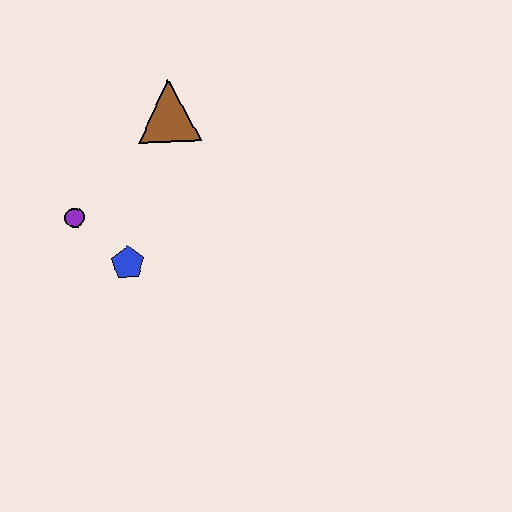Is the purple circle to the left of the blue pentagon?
Yes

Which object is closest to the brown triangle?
The purple circle is closest to the brown triangle.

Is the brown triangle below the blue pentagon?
No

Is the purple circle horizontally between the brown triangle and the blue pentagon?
No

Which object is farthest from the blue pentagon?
The brown triangle is farthest from the blue pentagon.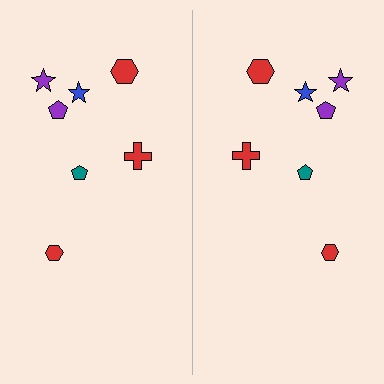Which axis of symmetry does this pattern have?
The pattern has a vertical axis of symmetry running through the center of the image.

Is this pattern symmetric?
Yes, this pattern has bilateral (reflection) symmetry.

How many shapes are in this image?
There are 14 shapes in this image.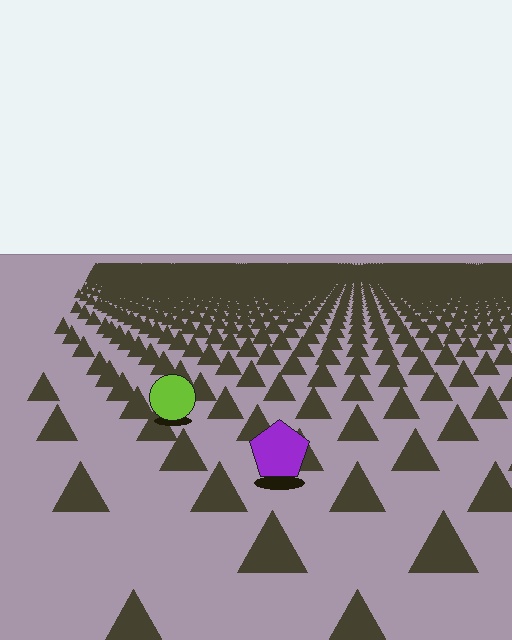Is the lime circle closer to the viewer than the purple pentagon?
No. The purple pentagon is closer — you can tell from the texture gradient: the ground texture is coarser near it.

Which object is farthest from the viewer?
The lime circle is farthest from the viewer. It appears smaller and the ground texture around it is denser.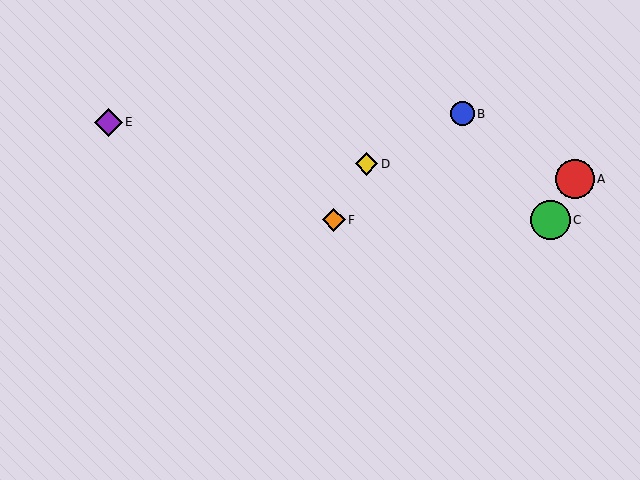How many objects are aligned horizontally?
2 objects (C, F) are aligned horizontally.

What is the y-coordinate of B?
Object B is at y≈114.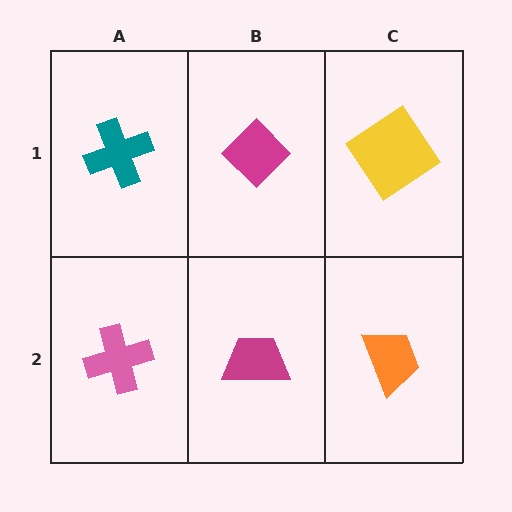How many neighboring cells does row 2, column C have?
2.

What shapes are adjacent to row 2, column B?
A magenta diamond (row 1, column B), a pink cross (row 2, column A), an orange trapezoid (row 2, column C).